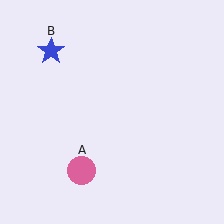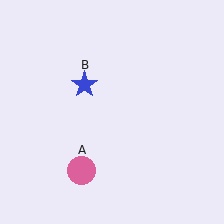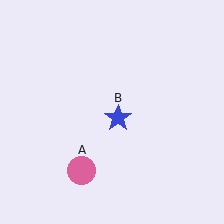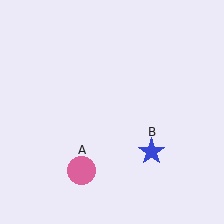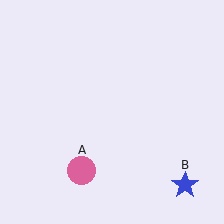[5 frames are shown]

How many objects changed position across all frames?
1 object changed position: blue star (object B).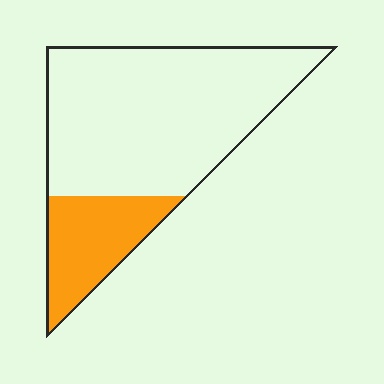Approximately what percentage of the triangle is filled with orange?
Approximately 25%.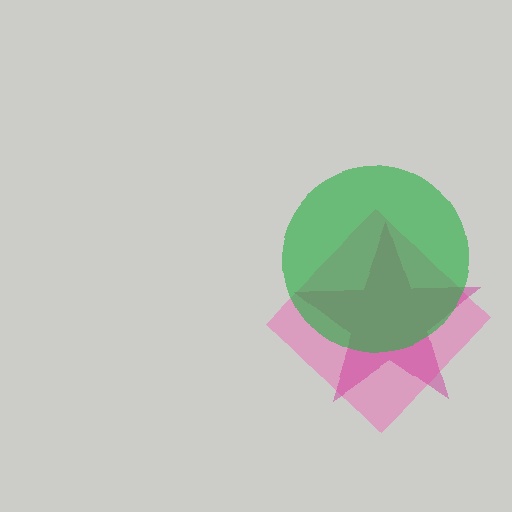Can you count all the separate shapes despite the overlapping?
Yes, there are 3 separate shapes.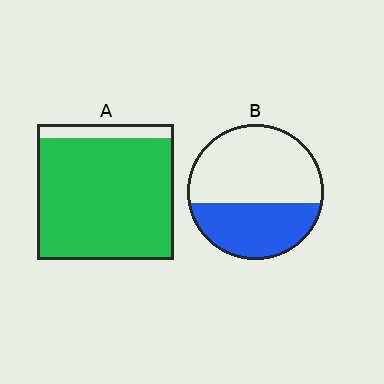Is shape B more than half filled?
No.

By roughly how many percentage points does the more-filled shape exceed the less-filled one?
By roughly 50 percentage points (A over B).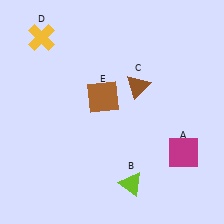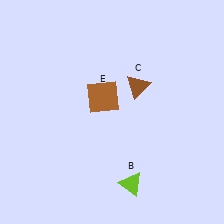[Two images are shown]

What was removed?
The yellow cross (D), the magenta square (A) were removed in Image 2.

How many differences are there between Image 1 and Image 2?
There are 2 differences between the two images.